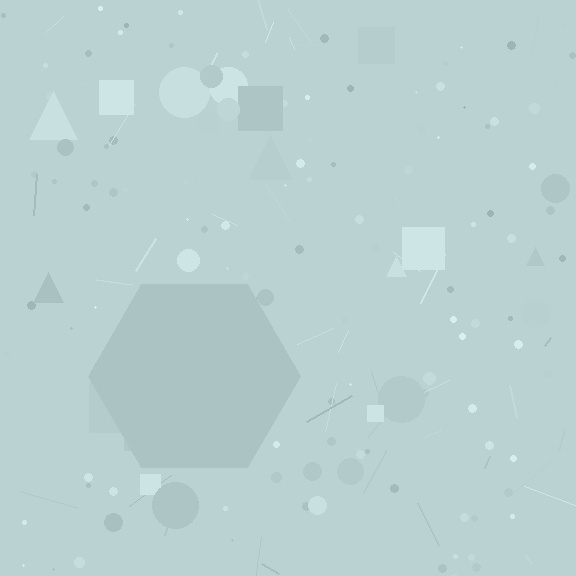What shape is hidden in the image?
A hexagon is hidden in the image.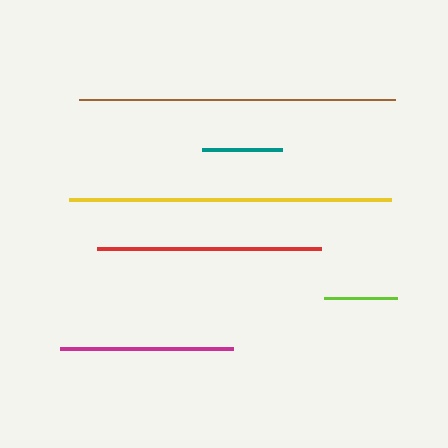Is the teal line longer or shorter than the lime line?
The teal line is longer than the lime line.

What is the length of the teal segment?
The teal segment is approximately 80 pixels long.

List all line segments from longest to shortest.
From longest to shortest: yellow, brown, red, magenta, teal, lime.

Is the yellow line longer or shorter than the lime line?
The yellow line is longer than the lime line.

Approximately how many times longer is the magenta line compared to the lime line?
The magenta line is approximately 2.4 times the length of the lime line.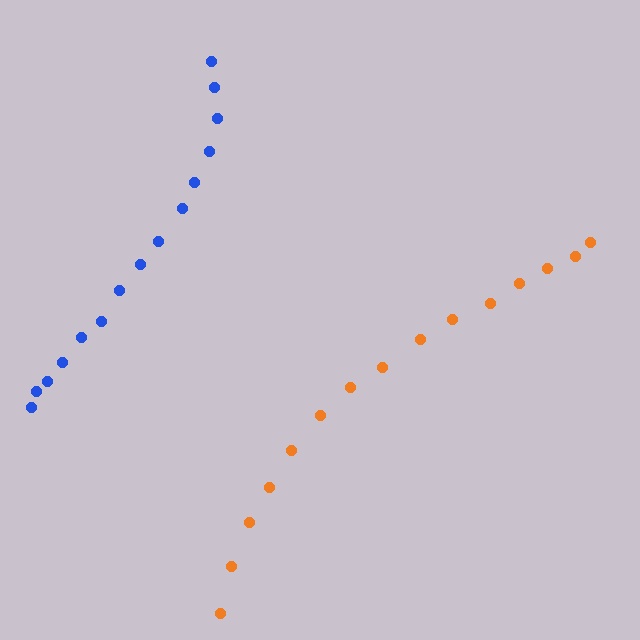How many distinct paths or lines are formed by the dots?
There are 2 distinct paths.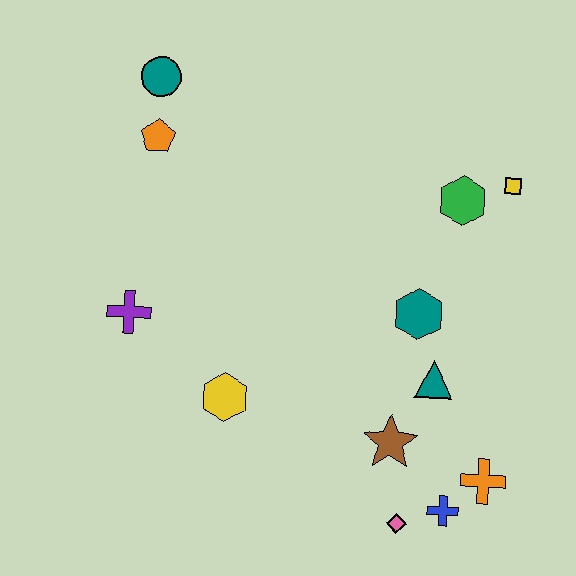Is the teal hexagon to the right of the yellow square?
No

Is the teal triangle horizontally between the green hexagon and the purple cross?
Yes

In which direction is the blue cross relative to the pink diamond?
The blue cross is to the right of the pink diamond.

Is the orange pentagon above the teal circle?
No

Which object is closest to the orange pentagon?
The teal circle is closest to the orange pentagon.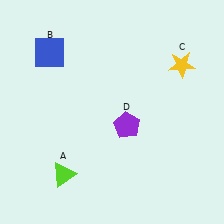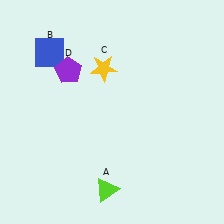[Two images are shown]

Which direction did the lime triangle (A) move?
The lime triangle (A) moved right.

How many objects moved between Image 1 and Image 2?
3 objects moved between the two images.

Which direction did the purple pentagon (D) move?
The purple pentagon (D) moved left.